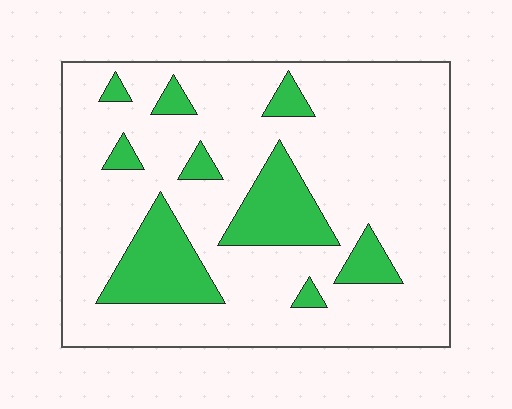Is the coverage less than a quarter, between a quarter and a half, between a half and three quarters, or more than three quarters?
Less than a quarter.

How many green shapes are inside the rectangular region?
9.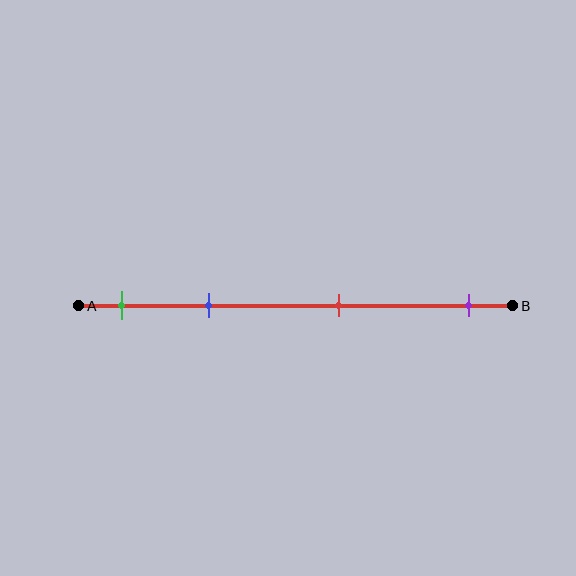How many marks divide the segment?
There are 4 marks dividing the segment.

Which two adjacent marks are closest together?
The green and blue marks are the closest adjacent pair.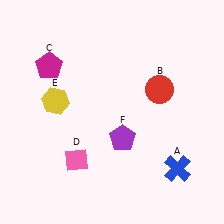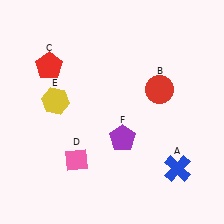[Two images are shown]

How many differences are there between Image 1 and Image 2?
There is 1 difference between the two images.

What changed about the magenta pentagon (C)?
In Image 1, C is magenta. In Image 2, it changed to red.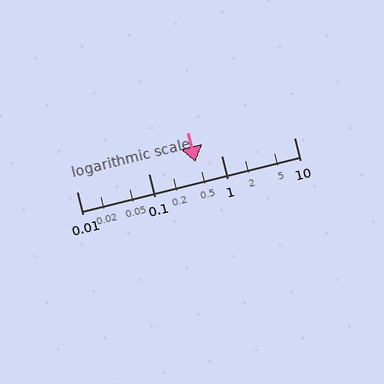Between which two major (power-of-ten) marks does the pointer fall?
The pointer is between 0.1 and 1.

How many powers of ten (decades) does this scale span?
The scale spans 3 decades, from 0.01 to 10.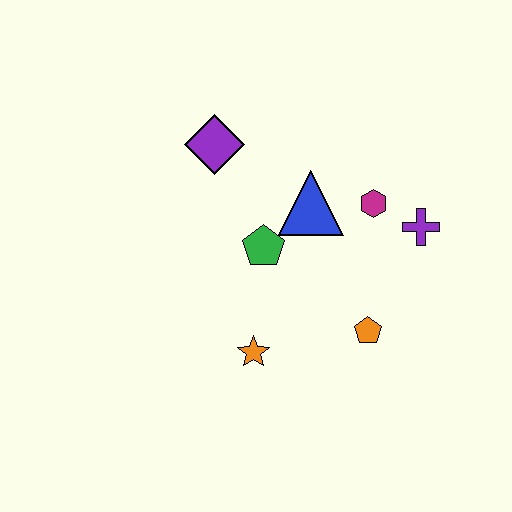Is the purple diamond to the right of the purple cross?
No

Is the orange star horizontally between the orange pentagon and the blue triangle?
No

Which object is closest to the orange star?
The green pentagon is closest to the orange star.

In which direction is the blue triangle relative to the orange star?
The blue triangle is above the orange star.